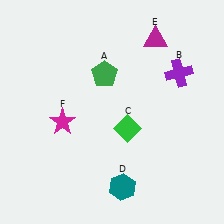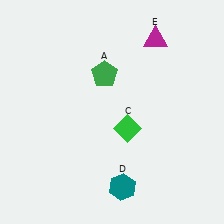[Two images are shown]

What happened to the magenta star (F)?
The magenta star (F) was removed in Image 2. It was in the bottom-left area of Image 1.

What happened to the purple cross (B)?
The purple cross (B) was removed in Image 2. It was in the top-right area of Image 1.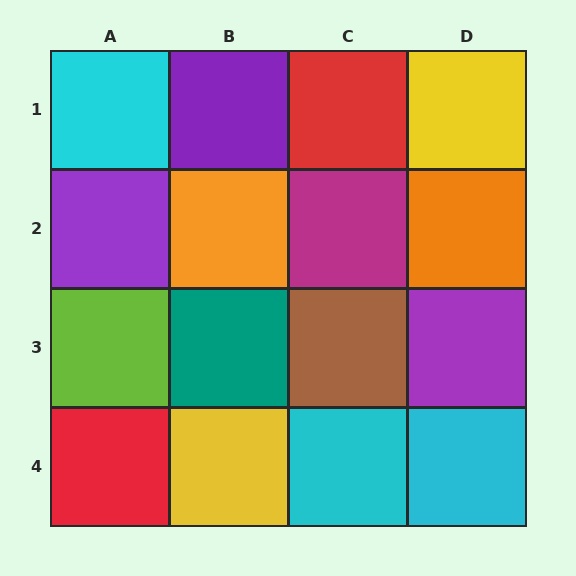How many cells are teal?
1 cell is teal.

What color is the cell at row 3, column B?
Teal.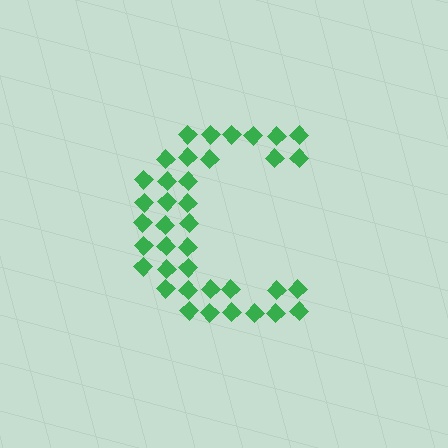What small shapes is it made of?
It is made of small diamonds.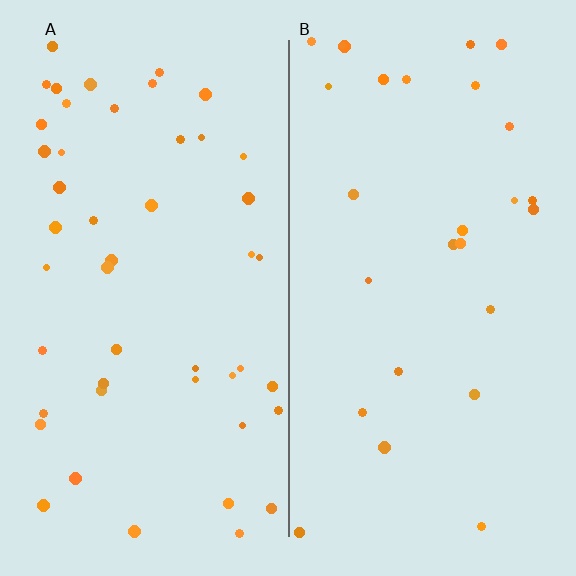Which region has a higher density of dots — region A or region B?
A (the left).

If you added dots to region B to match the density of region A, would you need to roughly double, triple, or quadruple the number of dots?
Approximately double.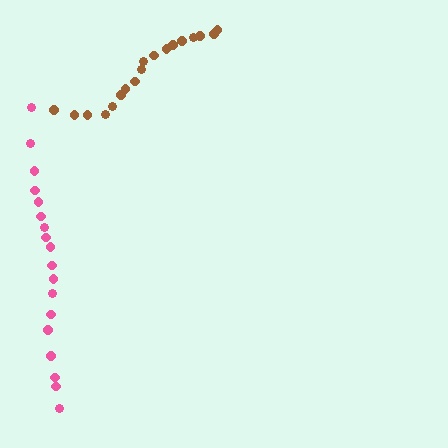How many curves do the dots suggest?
There are 2 distinct paths.